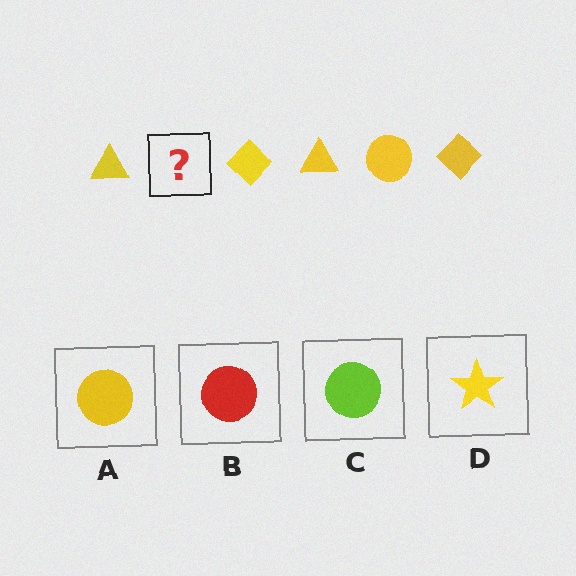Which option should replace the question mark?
Option A.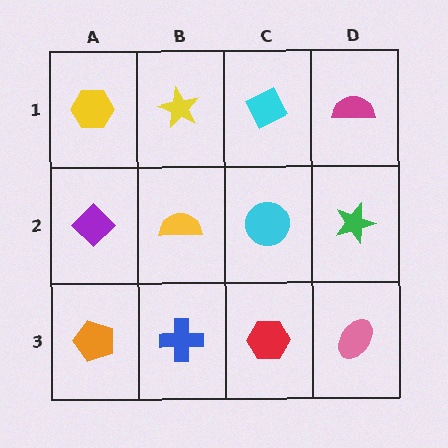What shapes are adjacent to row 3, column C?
A cyan circle (row 2, column C), a blue cross (row 3, column B), a pink ellipse (row 3, column D).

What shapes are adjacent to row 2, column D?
A magenta semicircle (row 1, column D), a pink ellipse (row 3, column D), a cyan circle (row 2, column C).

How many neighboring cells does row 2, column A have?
3.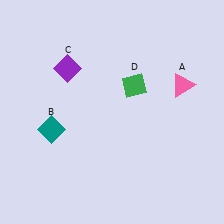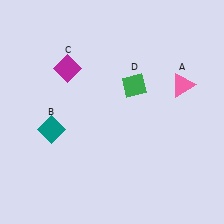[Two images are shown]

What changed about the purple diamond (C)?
In Image 1, C is purple. In Image 2, it changed to magenta.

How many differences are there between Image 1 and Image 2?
There is 1 difference between the two images.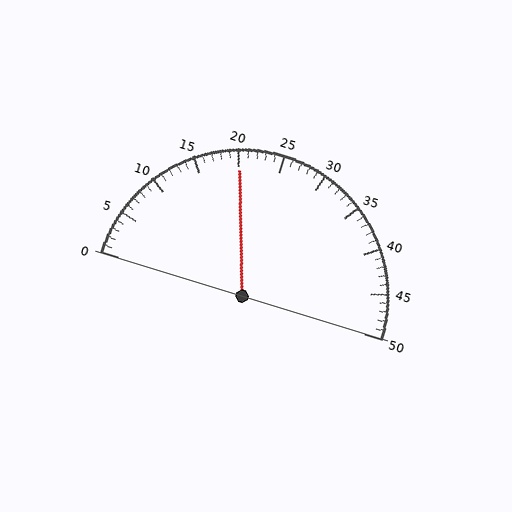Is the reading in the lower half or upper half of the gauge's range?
The reading is in the lower half of the range (0 to 50).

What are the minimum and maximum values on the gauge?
The gauge ranges from 0 to 50.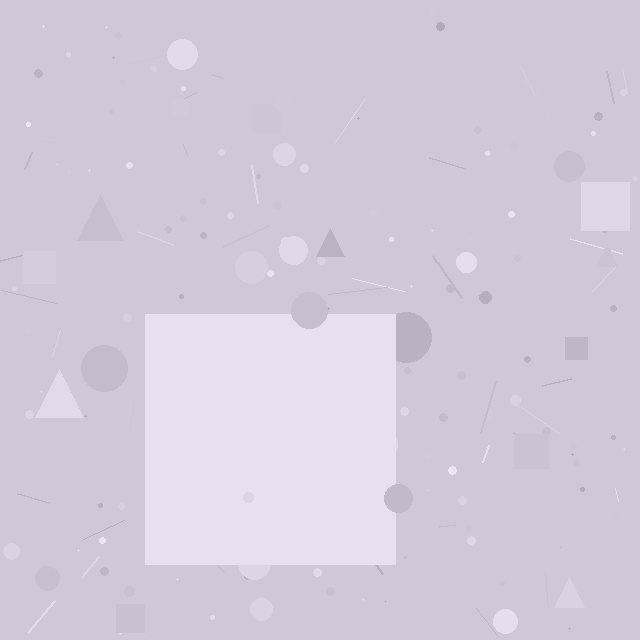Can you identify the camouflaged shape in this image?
The camouflaged shape is a square.